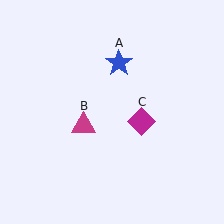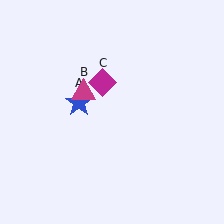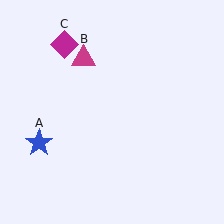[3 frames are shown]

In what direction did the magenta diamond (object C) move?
The magenta diamond (object C) moved up and to the left.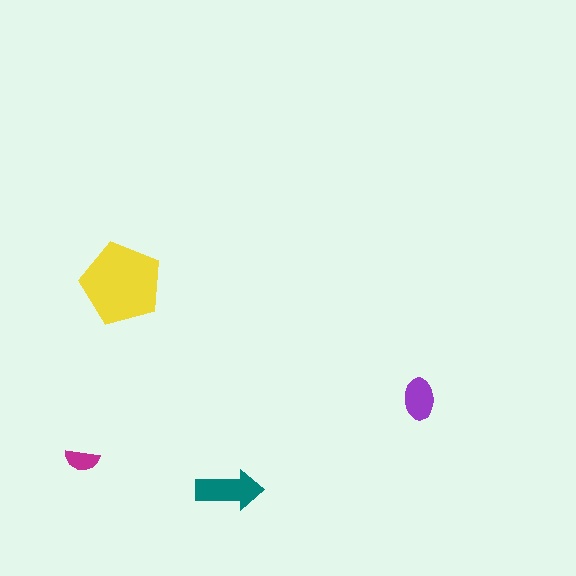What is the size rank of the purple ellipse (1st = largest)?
3rd.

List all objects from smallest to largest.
The magenta semicircle, the purple ellipse, the teal arrow, the yellow pentagon.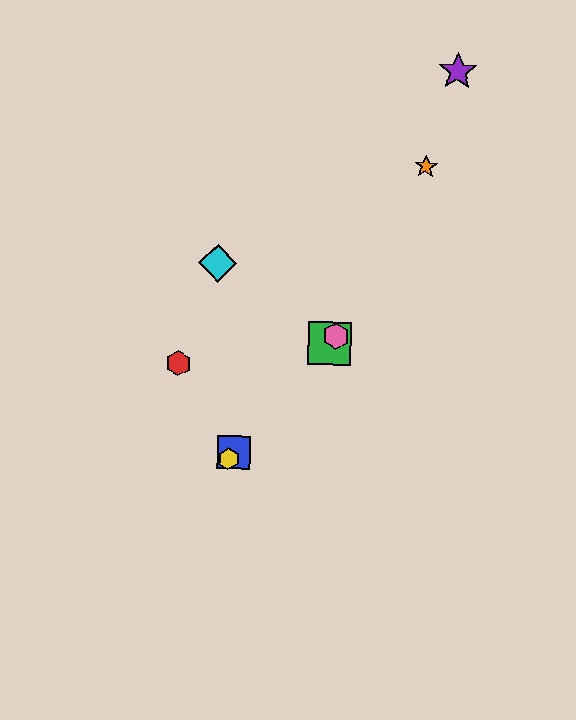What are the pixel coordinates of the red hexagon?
The red hexagon is at (179, 363).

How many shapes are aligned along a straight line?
4 shapes (the blue square, the green square, the yellow hexagon, the pink hexagon) are aligned along a straight line.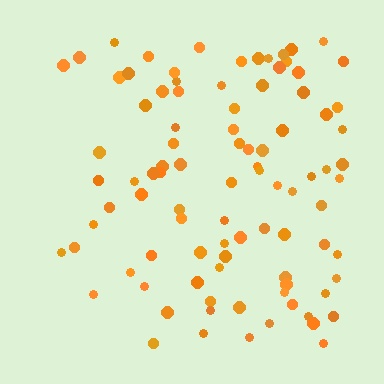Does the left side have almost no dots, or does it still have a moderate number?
Still a moderate number, just noticeably fewer than the right.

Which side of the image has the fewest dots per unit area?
The left.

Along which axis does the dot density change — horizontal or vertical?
Horizontal.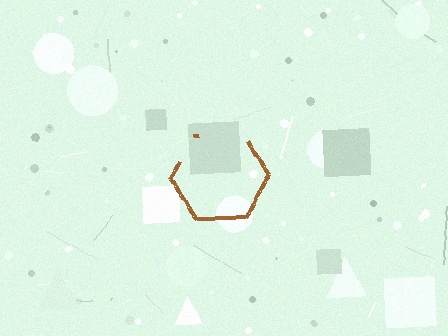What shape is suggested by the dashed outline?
The dashed outline suggests a hexagon.